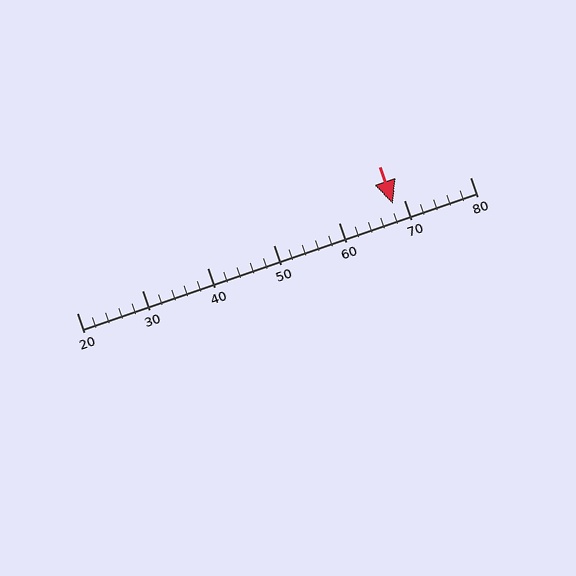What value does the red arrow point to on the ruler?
The red arrow points to approximately 68.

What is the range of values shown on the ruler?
The ruler shows values from 20 to 80.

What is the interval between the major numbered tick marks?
The major tick marks are spaced 10 units apart.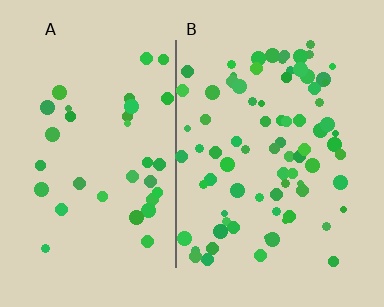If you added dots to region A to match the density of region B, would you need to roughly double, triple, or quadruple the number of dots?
Approximately double.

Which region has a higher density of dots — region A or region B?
B (the right).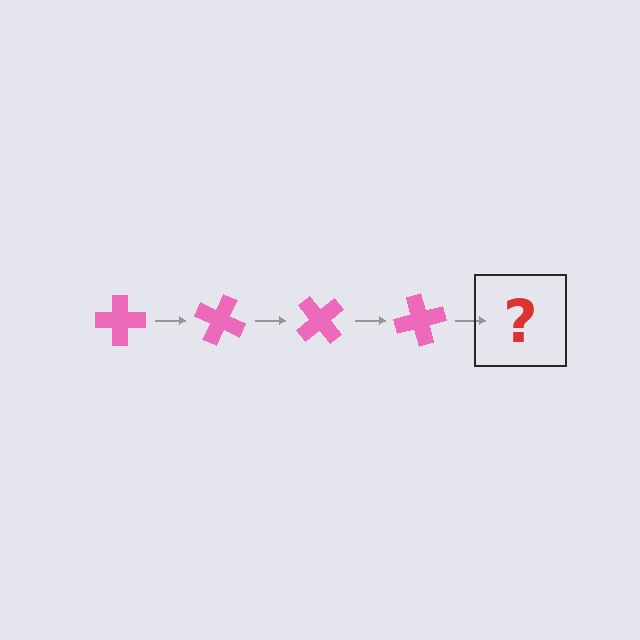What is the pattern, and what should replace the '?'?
The pattern is that the cross rotates 25 degrees each step. The '?' should be a pink cross rotated 100 degrees.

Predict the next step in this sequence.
The next step is a pink cross rotated 100 degrees.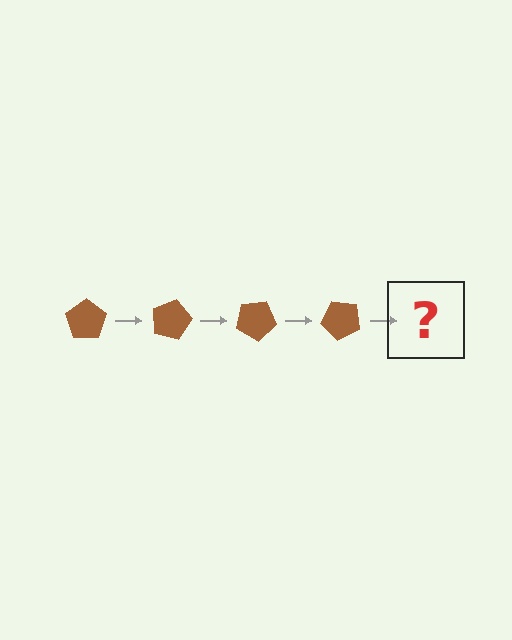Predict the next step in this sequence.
The next step is a brown pentagon rotated 60 degrees.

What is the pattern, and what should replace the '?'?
The pattern is that the pentagon rotates 15 degrees each step. The '?' should be a brown pentagon rotated 60 degrees.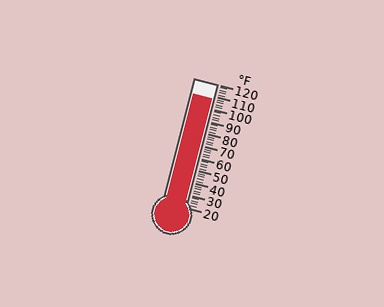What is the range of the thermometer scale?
The thermometer scale ranges from 20°F to 120°F.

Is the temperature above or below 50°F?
The temperature is above 50°F.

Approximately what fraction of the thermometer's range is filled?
The thermometer is filled to approximately 90% of its range.